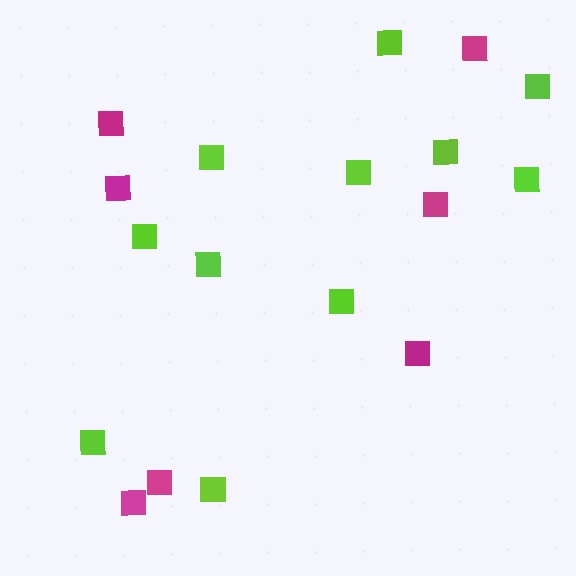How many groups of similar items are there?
There are 2 groups: one group of magenta squares (7) and one group of lime squares (11).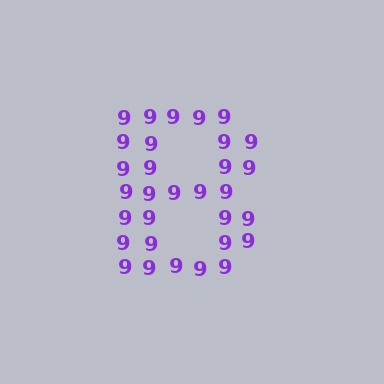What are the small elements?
The small elements are digit 9's.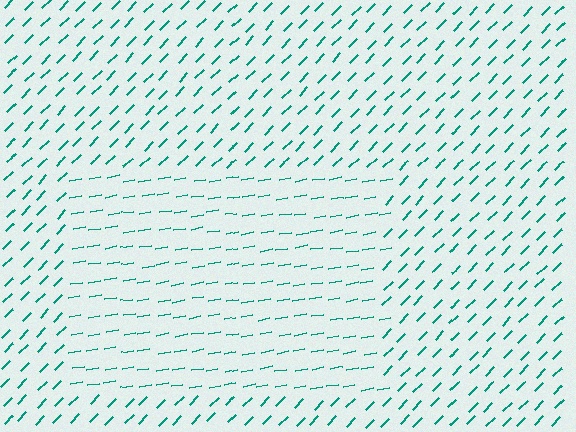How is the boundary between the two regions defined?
The boundary is defined purely by a change in line orientation (approximately 36 degrees difference). All lines are the same color and thickness.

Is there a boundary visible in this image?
Yes, there is a texture boundary formed by a change in line orientation.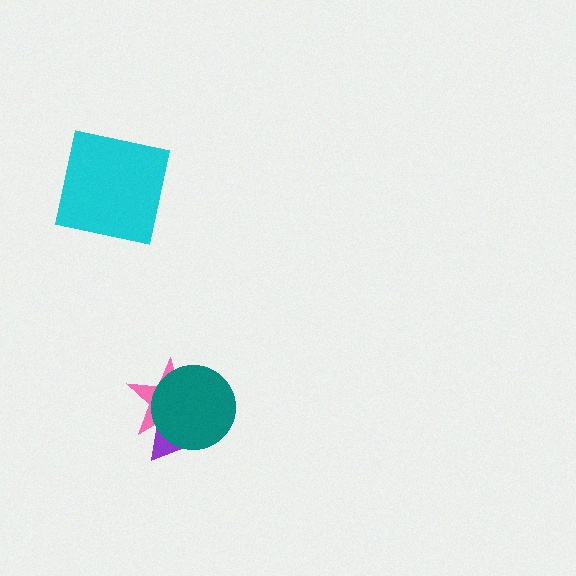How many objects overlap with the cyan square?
0 objects overlap with the cyan square.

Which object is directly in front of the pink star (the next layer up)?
The purple triangle is directly in front of the pink star.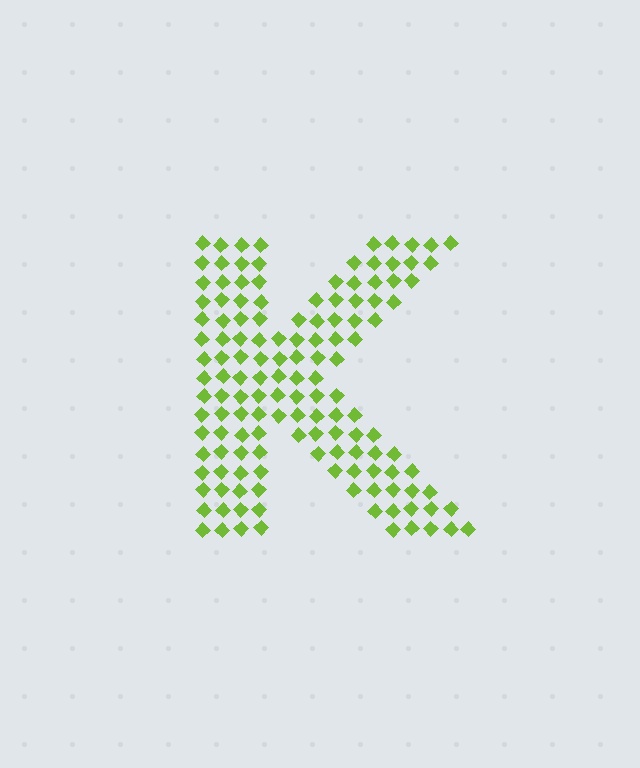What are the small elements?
The small elements are diamonds.